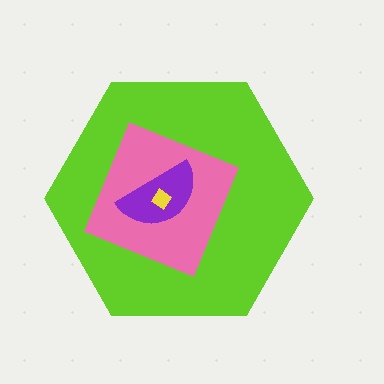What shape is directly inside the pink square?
The purple semicircle.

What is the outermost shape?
The lime hexagon.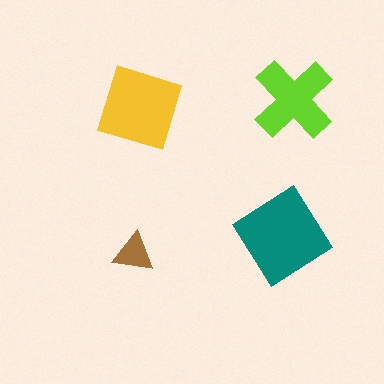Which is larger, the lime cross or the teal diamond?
The teal diamond.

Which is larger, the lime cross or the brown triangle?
The lime cross.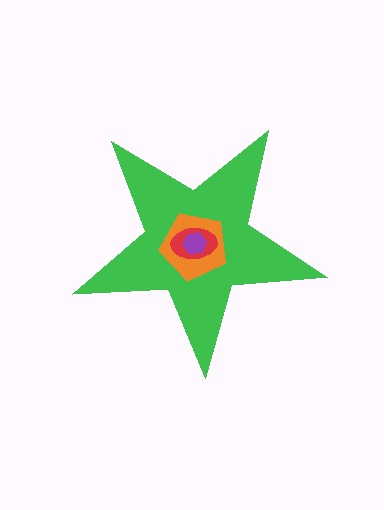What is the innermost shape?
The purple hexagon.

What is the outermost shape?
The green star.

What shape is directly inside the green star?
The orange pentagon.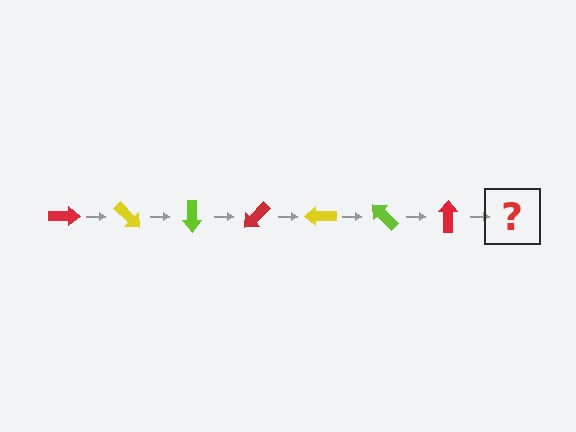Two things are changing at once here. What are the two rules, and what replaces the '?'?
The two rules are that it rotates 45 degrees each step and the color cycles through red, yellow, and lime. The '?' should be a yellow arrow, rotated 315 degrees from the start.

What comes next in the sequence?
The next element should be a yellow arrow, rotated 315 degrees from the start.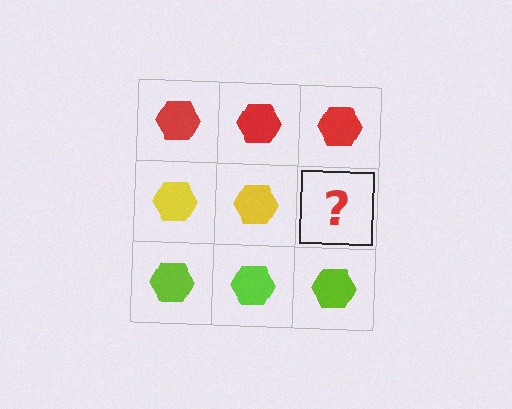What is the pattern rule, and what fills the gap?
The rule is that each row has a consistent color. The gap should be filled with a yellow hexagon.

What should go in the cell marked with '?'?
The missing cell should contain a yellow hexagon.